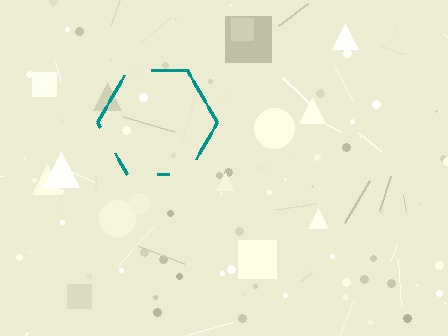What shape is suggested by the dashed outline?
The dashed outline suggests a hexagon.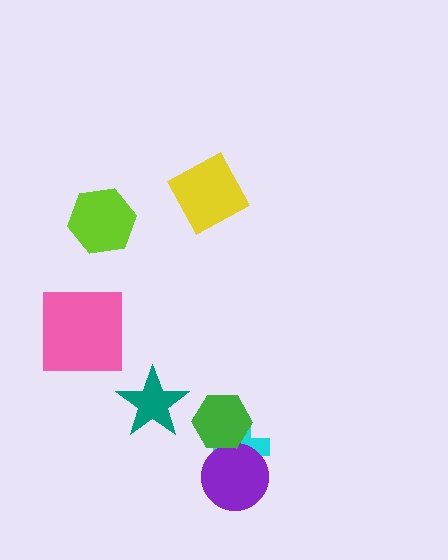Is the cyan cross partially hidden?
Yes, it is partially covered by another shape.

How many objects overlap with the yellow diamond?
0 objects overlap with the yellow diamond.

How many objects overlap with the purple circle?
2 objects overlap with the purple circle.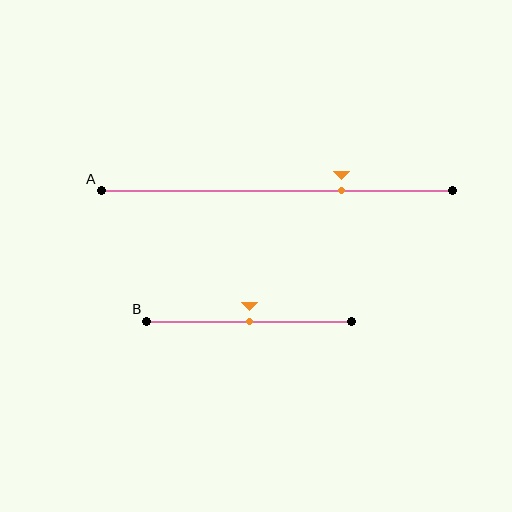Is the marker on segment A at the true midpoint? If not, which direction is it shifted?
No, the marker on segment A is shifted to the right by about 18% of the segment length.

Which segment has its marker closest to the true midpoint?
Segment B has its marker closest to the true midpoint.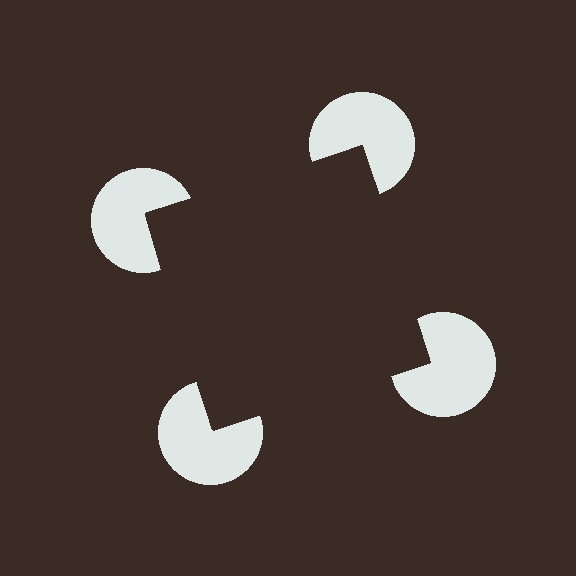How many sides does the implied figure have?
4 sides.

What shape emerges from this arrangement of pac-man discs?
An illusory square — its edges are inferred from the aligned wedge cuts in the pac-man discs, not physically drawn.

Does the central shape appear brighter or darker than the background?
It typically appears slightly darker than the background, even though no actual brightness change is drawn.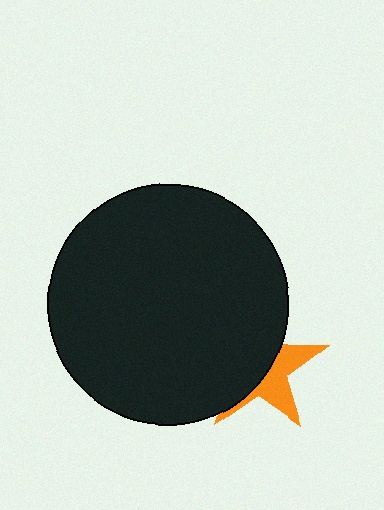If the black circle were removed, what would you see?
You would see the complete orange star.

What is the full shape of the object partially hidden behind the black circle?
The partially hidden object is an orange star.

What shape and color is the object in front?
The object in front is a black circle.